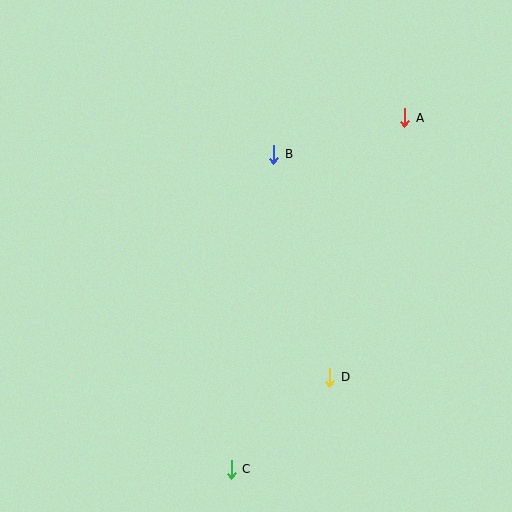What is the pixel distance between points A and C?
The distance between A and C is 392 pixels.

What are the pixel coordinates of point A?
Point A is at (405, 118).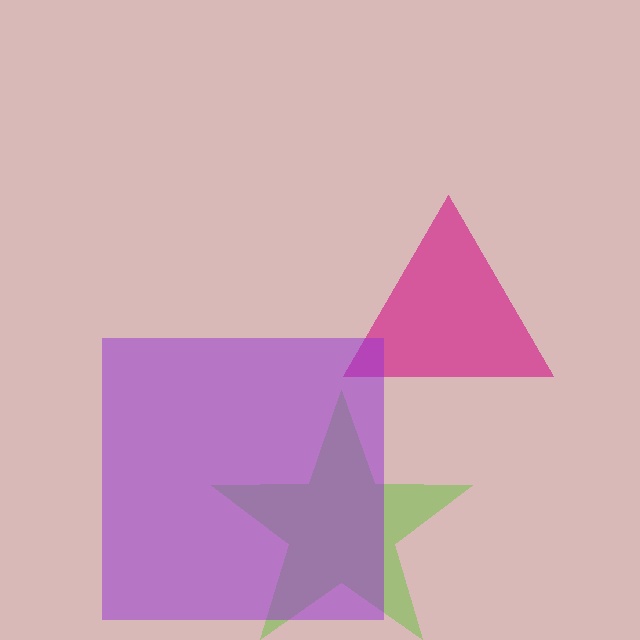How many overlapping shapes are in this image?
There are 3 overlapping shapes in the image.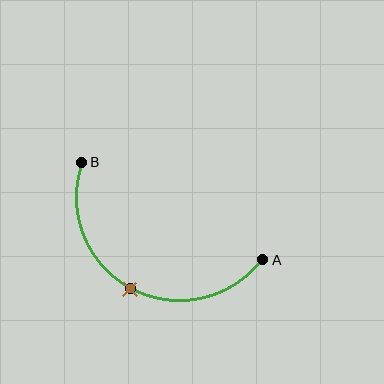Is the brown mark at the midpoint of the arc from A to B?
Yes. The brown mark lies on the arc at equal arc-length from both A and B — it is the arc midpoint.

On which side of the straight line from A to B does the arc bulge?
The arc bulges below the straight line connecting A and B.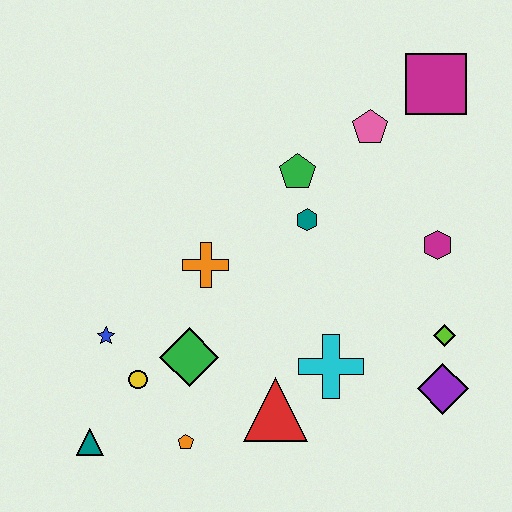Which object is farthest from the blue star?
The magenta square is farthest from the blue star.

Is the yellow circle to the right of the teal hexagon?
No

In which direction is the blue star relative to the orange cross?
The blue star is to the left of the orange cross.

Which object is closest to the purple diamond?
The lime diamond is closest to the purple diamond.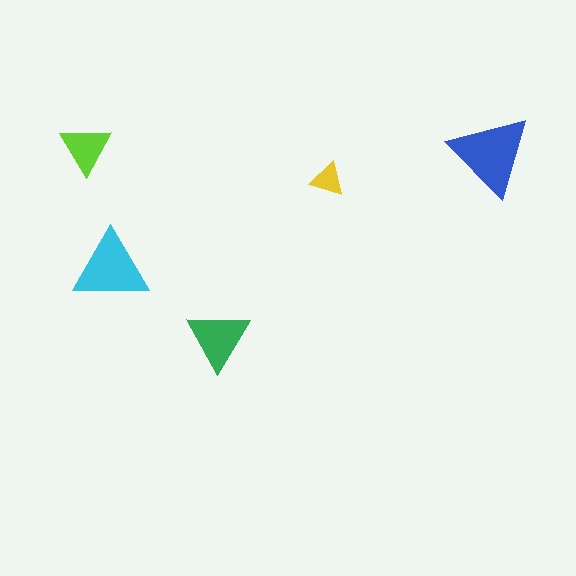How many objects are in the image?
There are 5 objects in the image.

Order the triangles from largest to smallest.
the blue one, the cyan one, the green one, the lime one, the yellow one.